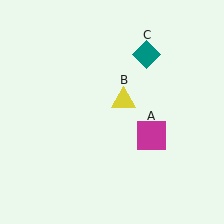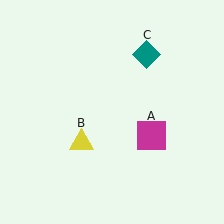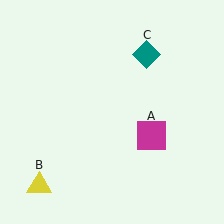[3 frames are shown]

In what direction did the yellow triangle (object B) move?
The yellow triangle (object B) moved down and to the left.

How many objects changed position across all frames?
1 object changed position: yellow triangle (object B).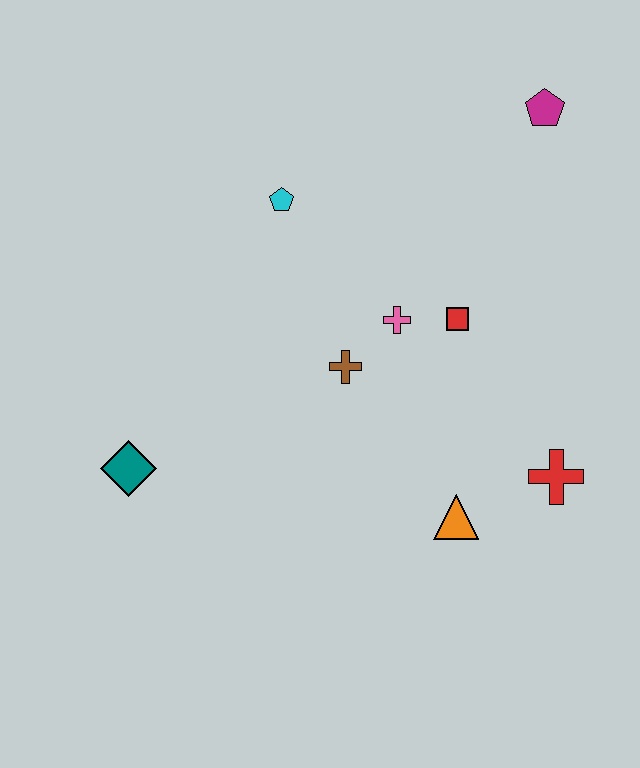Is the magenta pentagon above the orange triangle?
Yes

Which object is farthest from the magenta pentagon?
The teal diamond is farthest from the magenta pentagon.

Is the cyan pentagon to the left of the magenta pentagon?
Yes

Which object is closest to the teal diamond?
The brown cross is closest to the teal diamond.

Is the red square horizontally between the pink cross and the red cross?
Yes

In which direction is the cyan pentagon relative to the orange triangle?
The cyan pentagon is above the orange triangle.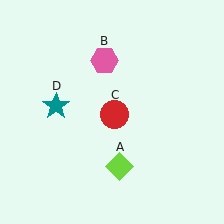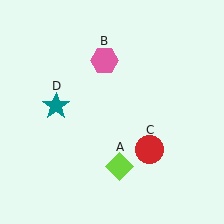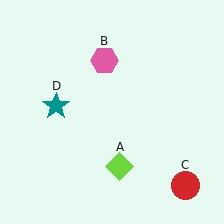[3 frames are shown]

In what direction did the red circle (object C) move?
The red circle (object C) moved down and to the right.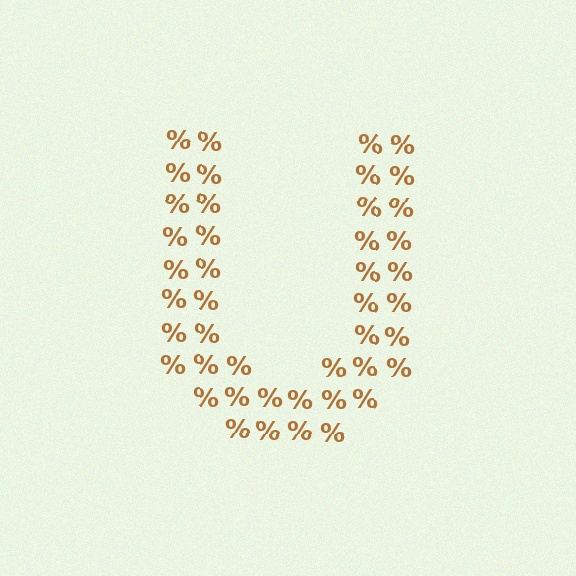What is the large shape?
The large shape is the letter U.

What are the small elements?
The small elements are percent signs.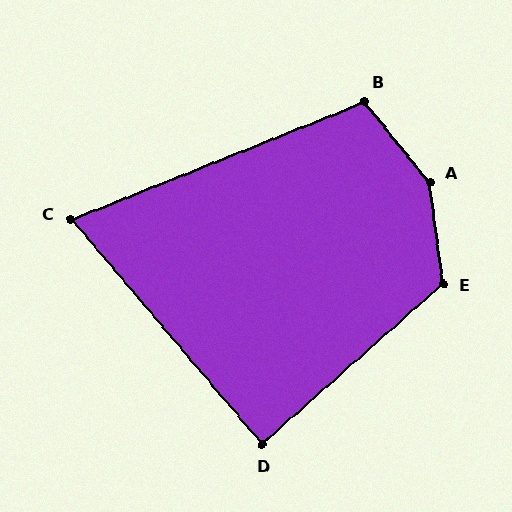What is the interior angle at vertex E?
Approximately 125 degrees (obtuse).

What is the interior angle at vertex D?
Approximately 89 degrees (approximately right).